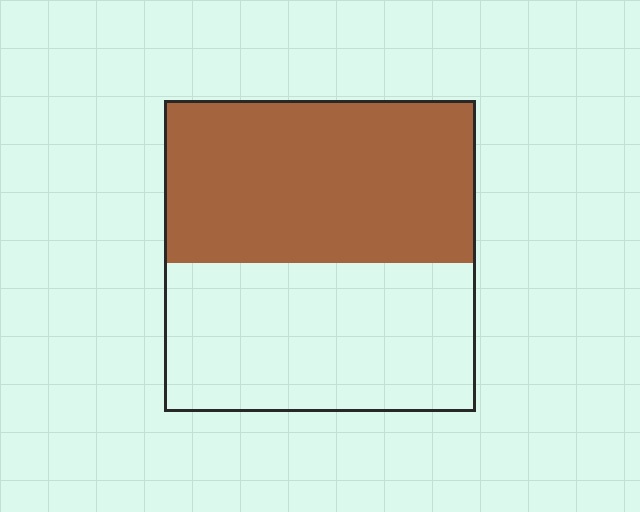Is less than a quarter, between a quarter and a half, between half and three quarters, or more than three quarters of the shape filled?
Between half and three quarters.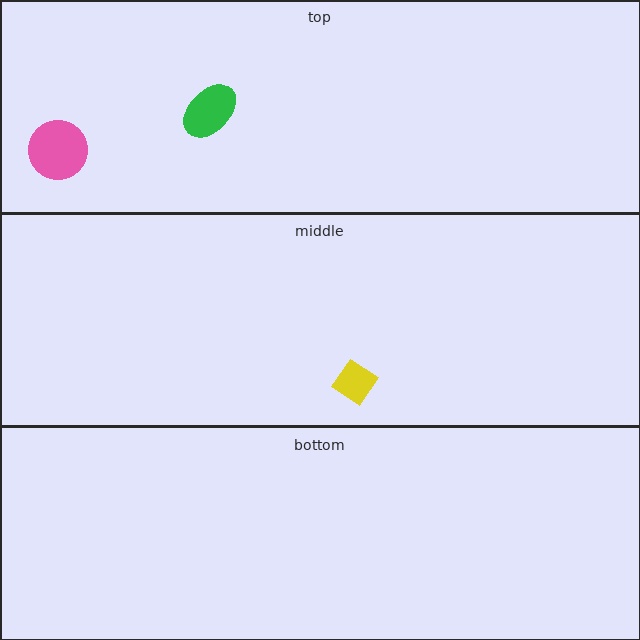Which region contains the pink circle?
The top region.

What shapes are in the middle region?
The yellow diamond.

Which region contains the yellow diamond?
The middle region.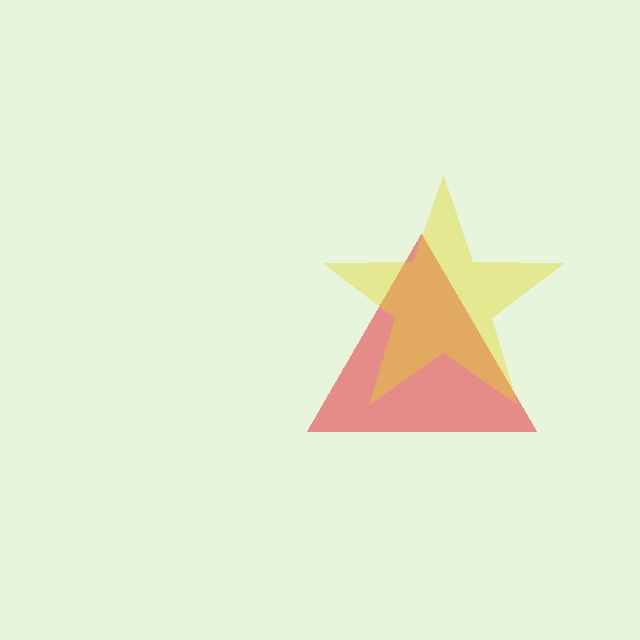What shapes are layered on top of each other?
The layered shapes are: a red triangle, a yellow star.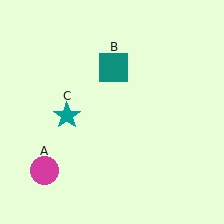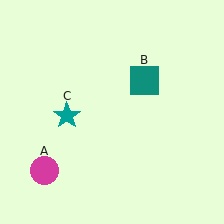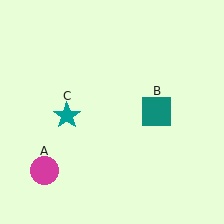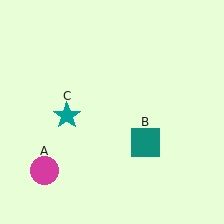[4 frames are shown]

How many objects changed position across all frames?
1 object changed position: teal square (object B).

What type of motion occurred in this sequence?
The teal square (object B) rotated clockwise around the center of the scene.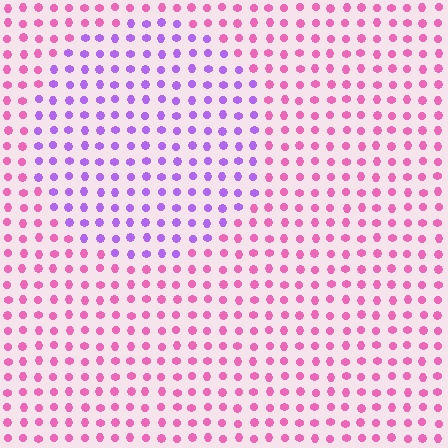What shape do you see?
I see a circle.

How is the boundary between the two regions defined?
The boundary is defined purely by a slight shift in hue (about 50 degrees). Spacing, size, and orientation are identical on both sides.